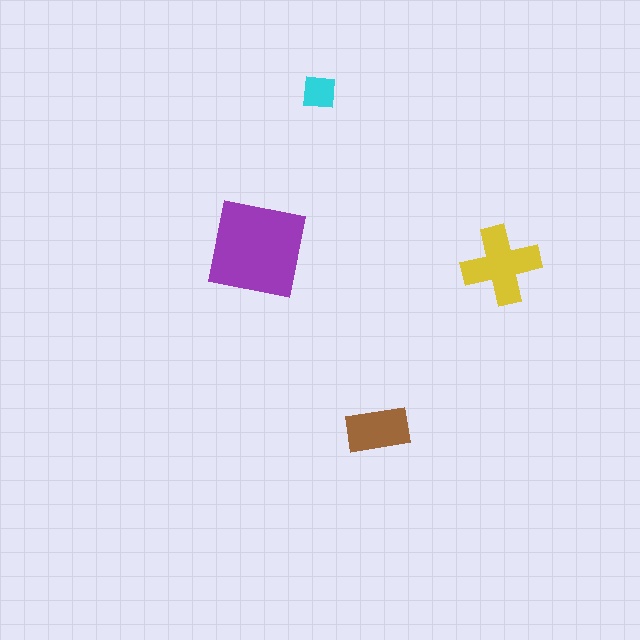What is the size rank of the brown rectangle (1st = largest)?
3rd.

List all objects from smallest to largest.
The cyan square, the brown rectangle, the yellow cross, the purple square.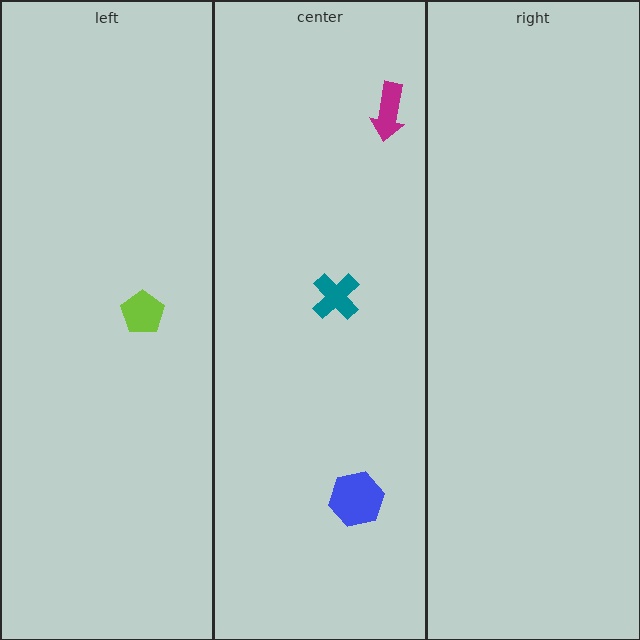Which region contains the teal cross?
The center region.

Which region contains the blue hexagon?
The center region.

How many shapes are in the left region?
1.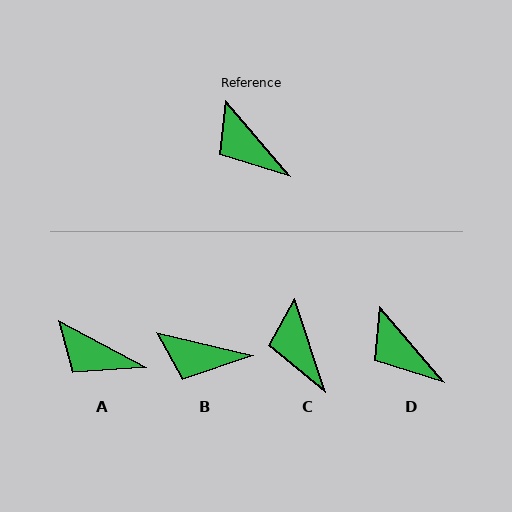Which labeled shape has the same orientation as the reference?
D.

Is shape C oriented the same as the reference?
No, it is off by about 23 degrees.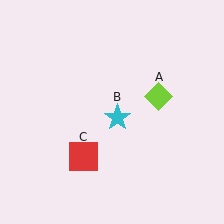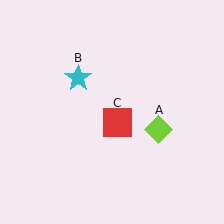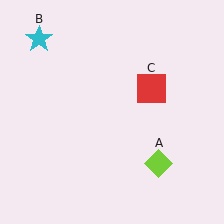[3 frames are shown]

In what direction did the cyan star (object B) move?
The cyan star (object B) moved up and to the left.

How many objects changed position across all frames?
3 objects changed position: lime diamond (object A), cyan star (object B), red square (object C).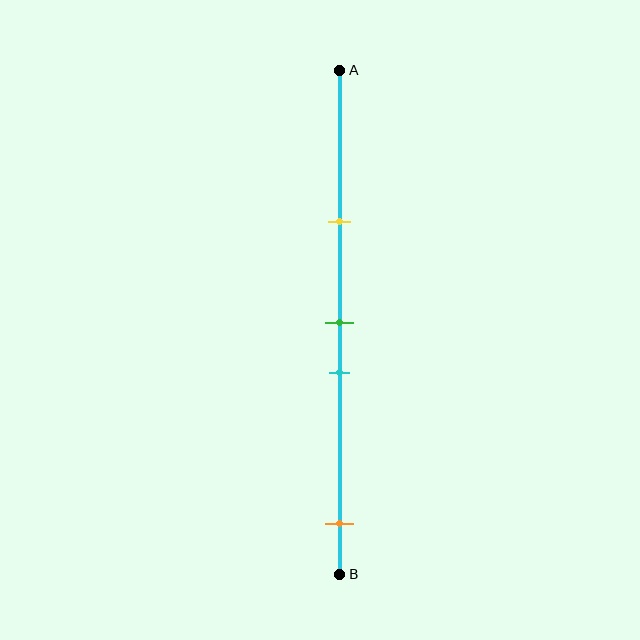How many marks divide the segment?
There are 4 marks dividing the segment.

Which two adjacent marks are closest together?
The green and cyan marks are the closest adjacent pair.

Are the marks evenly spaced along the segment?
No, the marks are not evenly spaced.